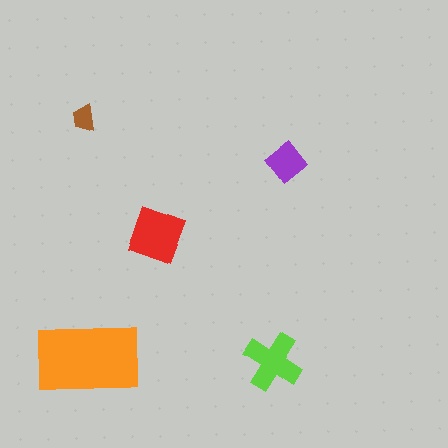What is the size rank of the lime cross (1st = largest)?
3rd.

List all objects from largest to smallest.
The orange rectangle, the red diamond, the lime cross, the purple diamond, the brown trapezoid.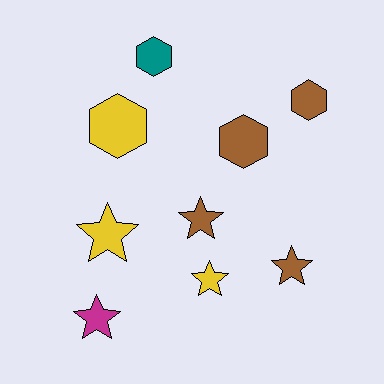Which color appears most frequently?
Brown, with 4 objects.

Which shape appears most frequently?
Star, with 5 objects.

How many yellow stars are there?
There are 2 yellow stars.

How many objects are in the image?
There are 9 objects.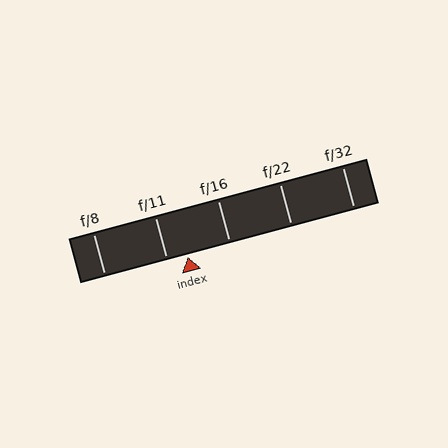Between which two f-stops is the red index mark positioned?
The index mark is between f/11 and f/16.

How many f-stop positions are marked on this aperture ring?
There are 5 f-stop positions marked.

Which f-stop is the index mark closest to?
The index mark is closest to f/11.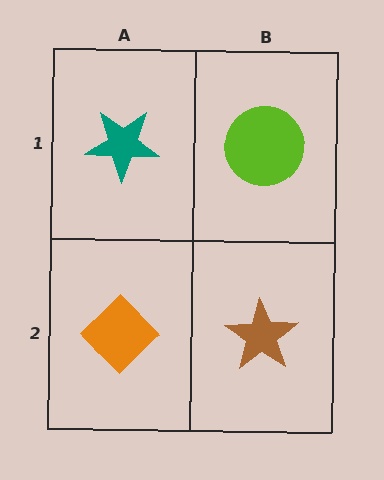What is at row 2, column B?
A brown star.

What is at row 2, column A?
An orange diamond.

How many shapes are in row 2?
2 shapes.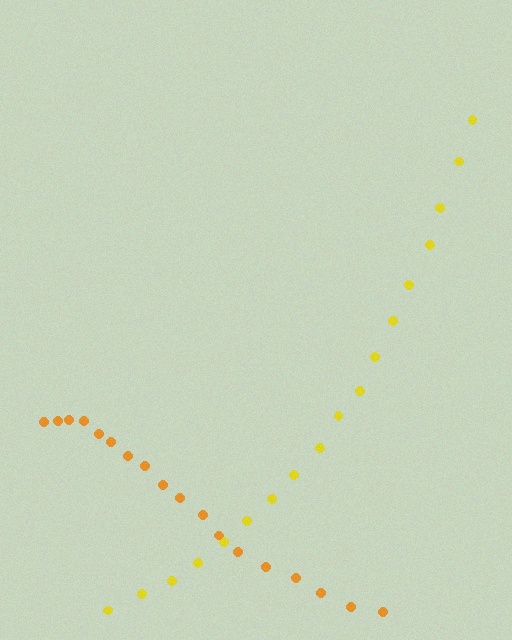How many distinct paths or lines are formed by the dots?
There are 2 distinct paths.